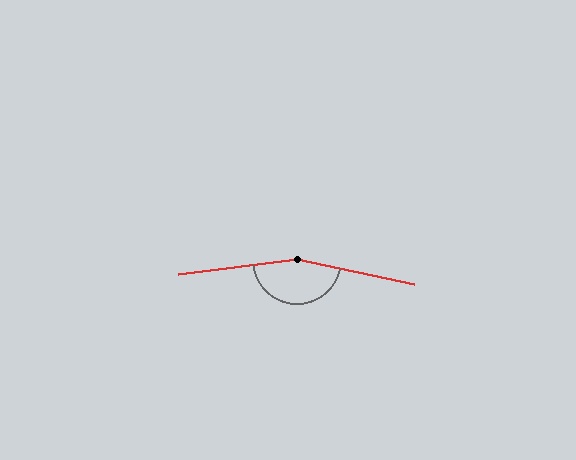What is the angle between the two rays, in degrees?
Approximately 161 degrees.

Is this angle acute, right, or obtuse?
It is obtuse.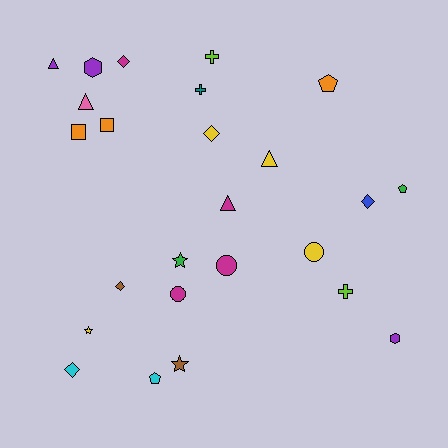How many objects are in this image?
There are 25 objects.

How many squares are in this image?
There are 2 squares.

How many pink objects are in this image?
There is 1 pink object.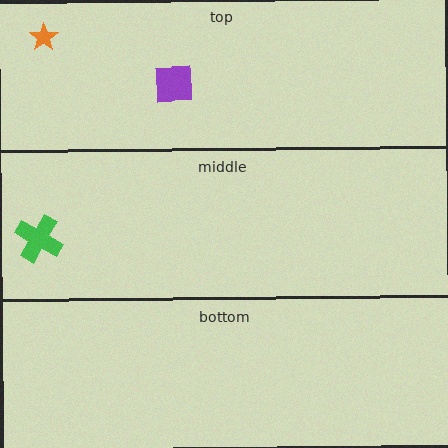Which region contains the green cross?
The middle region.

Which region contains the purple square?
The top region.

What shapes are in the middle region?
The green cross.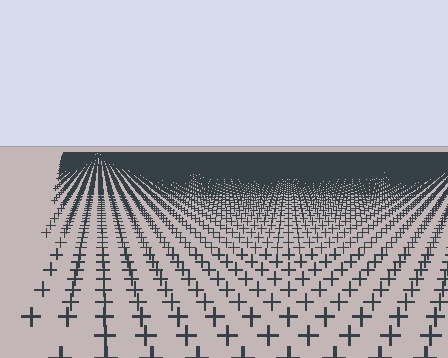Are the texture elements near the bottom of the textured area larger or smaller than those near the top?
Larger. Near the bottom, elements are closer to the viewer and appear at a bigger on-screen size.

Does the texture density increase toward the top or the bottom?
Density increases toward the top.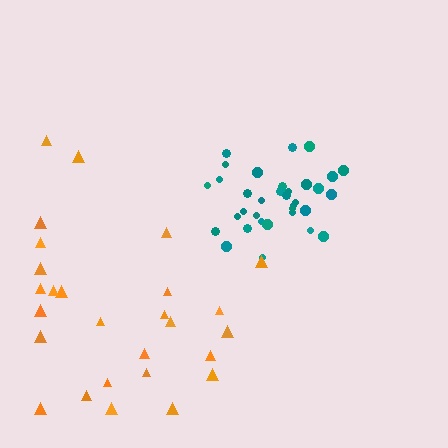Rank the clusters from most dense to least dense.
teal, orange.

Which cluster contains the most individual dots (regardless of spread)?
Teal (34).